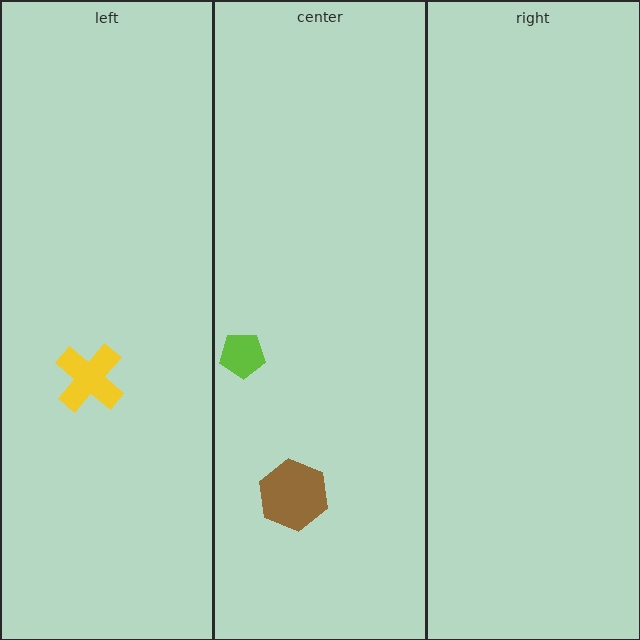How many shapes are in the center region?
2.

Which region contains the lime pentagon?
The center region.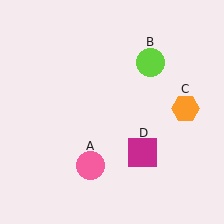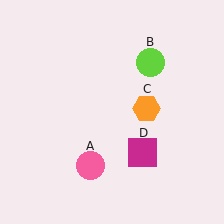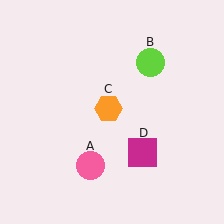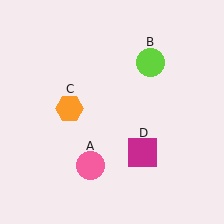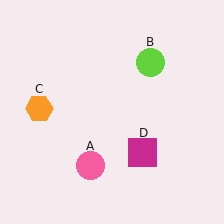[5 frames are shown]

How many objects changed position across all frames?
1 object changed position: orange hexagon (object C).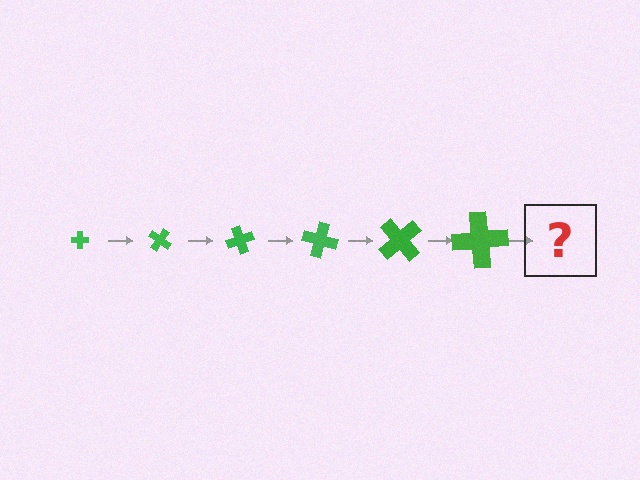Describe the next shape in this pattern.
It should be a cross, larger than the previous one and rotated 210 degrees from the start.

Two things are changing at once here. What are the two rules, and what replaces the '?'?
The two rules are that the cross grows larger each step and it rotates 35 degrees each step. The '?' should be a cross, larger than the previous one and rotated 210 degrees from the start.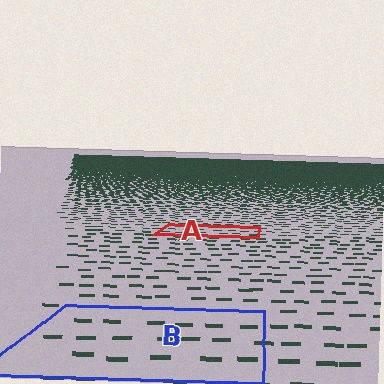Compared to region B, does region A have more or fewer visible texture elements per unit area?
Region A has more texture elements per unit area — they are packed more densely because it is farther away.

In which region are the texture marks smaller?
The texture marks are smaller in region A, because it is farther away.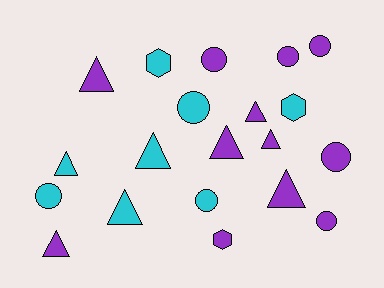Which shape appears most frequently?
Triangle, with 9 objects.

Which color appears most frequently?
Purple, with 12 objects.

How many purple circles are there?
There are 5 purple circles.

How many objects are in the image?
There are 20 objects.